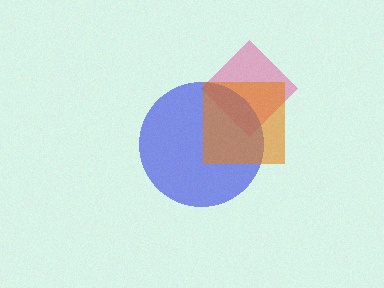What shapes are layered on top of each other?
The layered shapes are: a pink diamond, a blue circle, an orange square.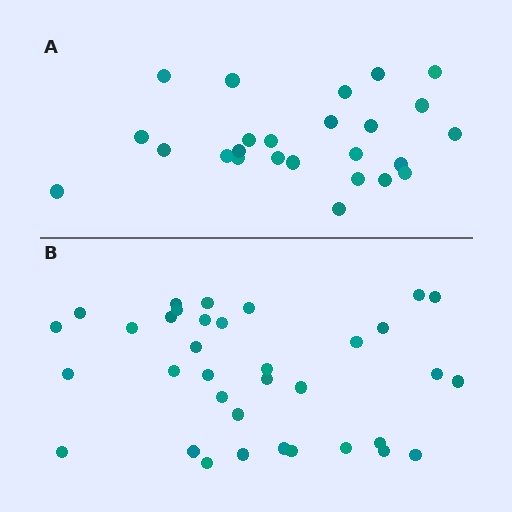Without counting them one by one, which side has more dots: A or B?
Region B (the bottom region) has more dots.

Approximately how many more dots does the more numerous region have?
Region B has roughly 10 or so more dots than region A.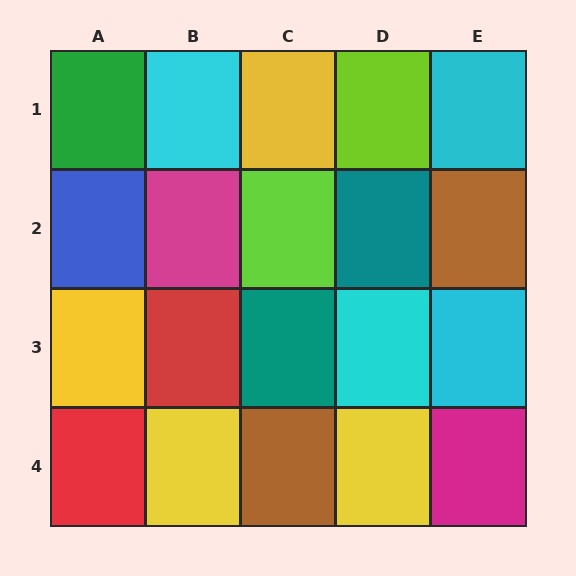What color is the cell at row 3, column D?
Cyan.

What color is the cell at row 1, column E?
Cyan.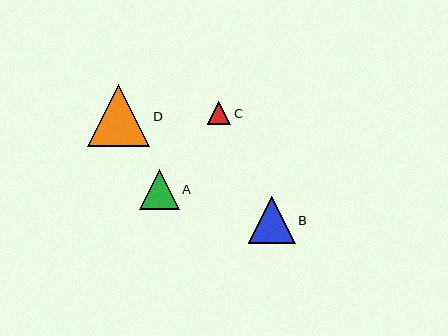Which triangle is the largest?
Triangle D is the largest with a size of approximately 62 pixels.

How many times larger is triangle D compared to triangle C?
Triangle D is approximately 2.7 times the size of triangle C.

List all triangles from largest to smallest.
From largest to smallest: D, B, A, C.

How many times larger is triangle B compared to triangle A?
Triangle B is approximately 1.2 times the size of triangle A.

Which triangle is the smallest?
Triangle C is the smallest with a size of approximately 23 pixels.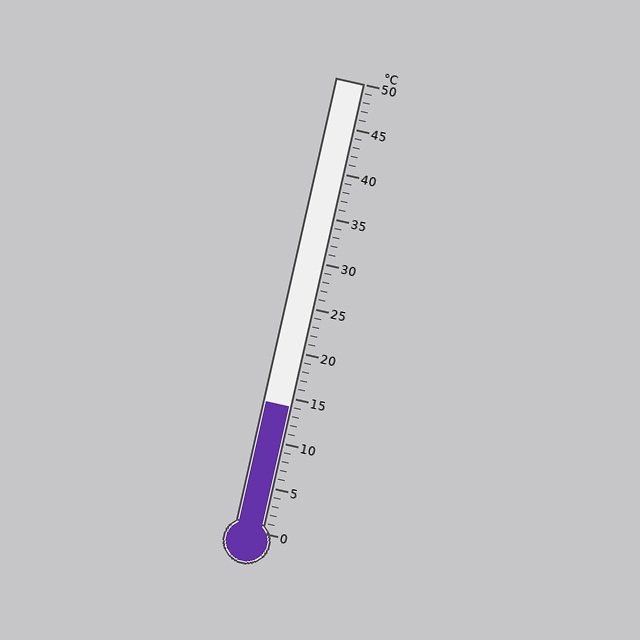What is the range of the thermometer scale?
The thermometer scale ranges from 0°C to 50°C.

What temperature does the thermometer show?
The thermometer shows approximately 14°C.